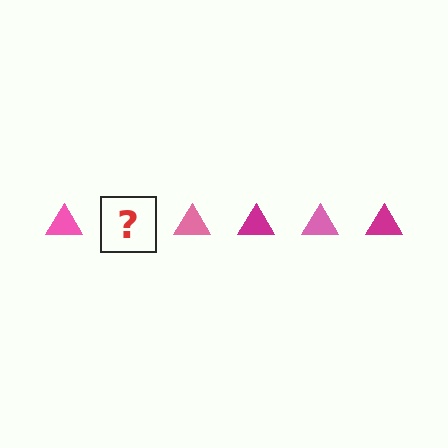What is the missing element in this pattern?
The missing element is a magenta triangle.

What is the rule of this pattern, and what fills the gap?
The rule is that the pattern cycles through pink, magenta triangles. The gap should be filled with a magenta triangle.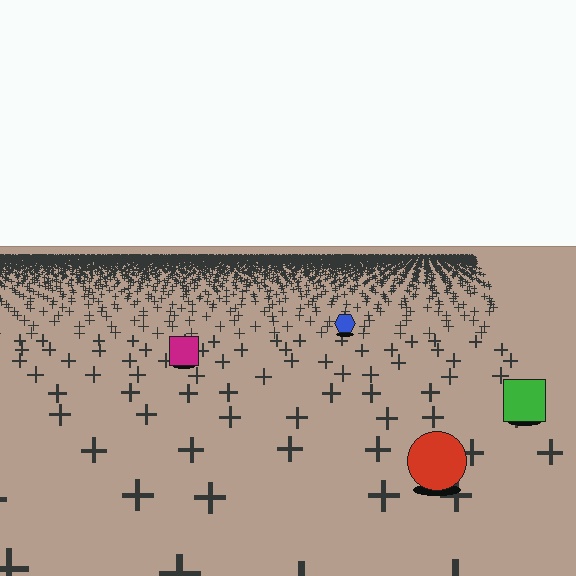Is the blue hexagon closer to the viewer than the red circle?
No. The red circle is closer — you can tell from the texture gradient: the ground texture is coarser near it.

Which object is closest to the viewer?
The red circle is closest. The texture marks near it are larger and more spread out.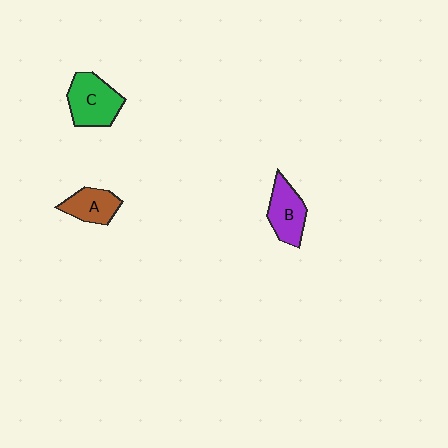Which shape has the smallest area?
Shape A (brown).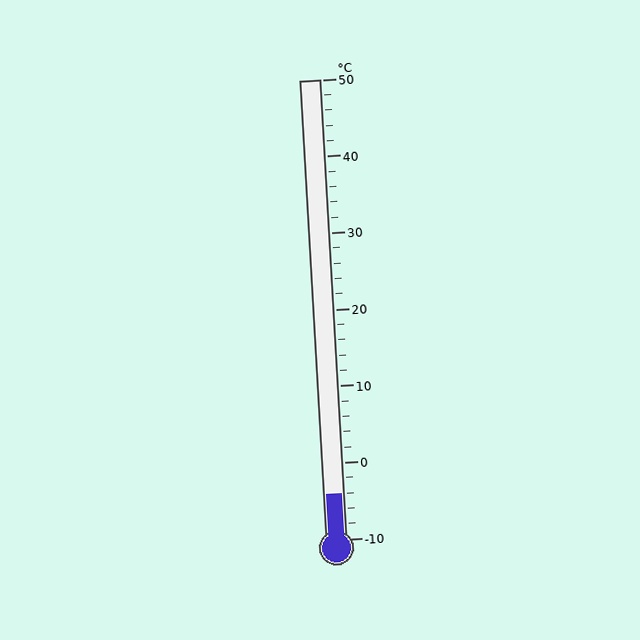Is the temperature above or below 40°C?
The temperature is below 40°C.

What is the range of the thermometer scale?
The thermometer scale ranges from -10°C to 50°C.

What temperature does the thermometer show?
The thermometer shows approximately -4°C.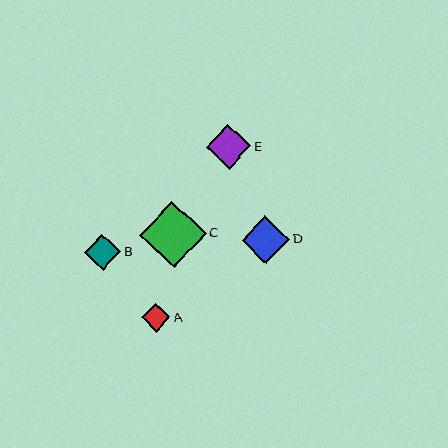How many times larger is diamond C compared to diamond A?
Diamond C is approximately 2.3 times the size of diamond A.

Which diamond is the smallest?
Diamond A is the smallest with a size of approximately 28 pixels.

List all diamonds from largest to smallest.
From largest to smallest: C, D, E, B, A.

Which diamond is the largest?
Diamond C is the largest with a size of approximately 66 pixels.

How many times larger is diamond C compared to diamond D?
Diamond C is approximately 1.4 times the size of diamond D.